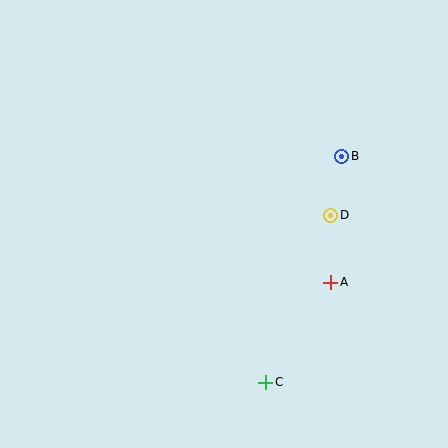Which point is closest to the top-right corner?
Point B is closest to the top-right corner.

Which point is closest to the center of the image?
Point D at (331, 215) is closest to the center.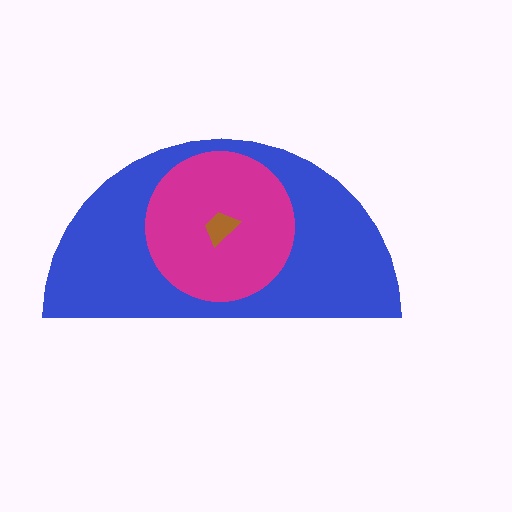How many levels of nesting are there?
3.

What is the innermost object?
The brown trapezoid.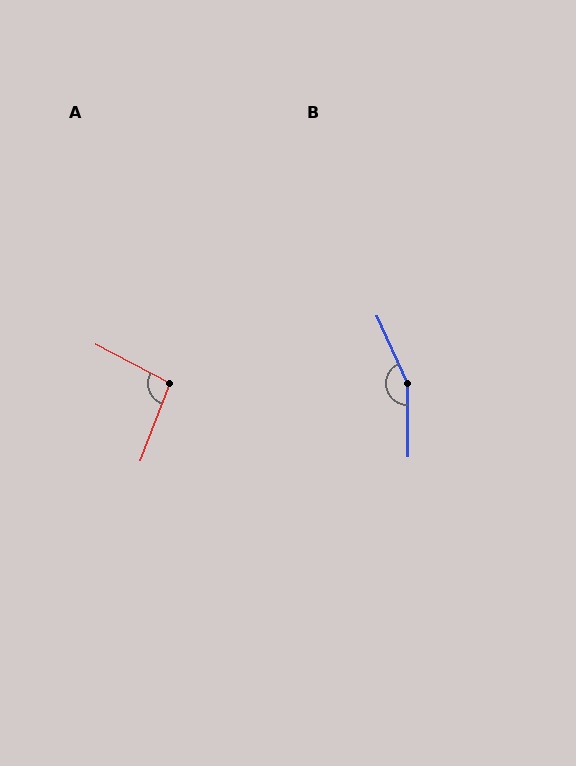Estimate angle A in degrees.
Approximately 97 degrees.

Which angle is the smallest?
A, at approximately 97 degrees.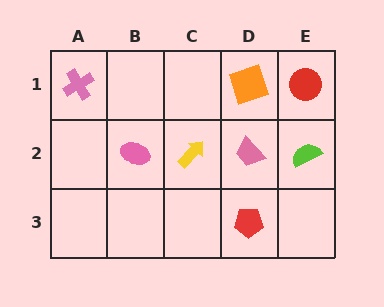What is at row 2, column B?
A pink ellipse.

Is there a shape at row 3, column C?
No, that cell is empty.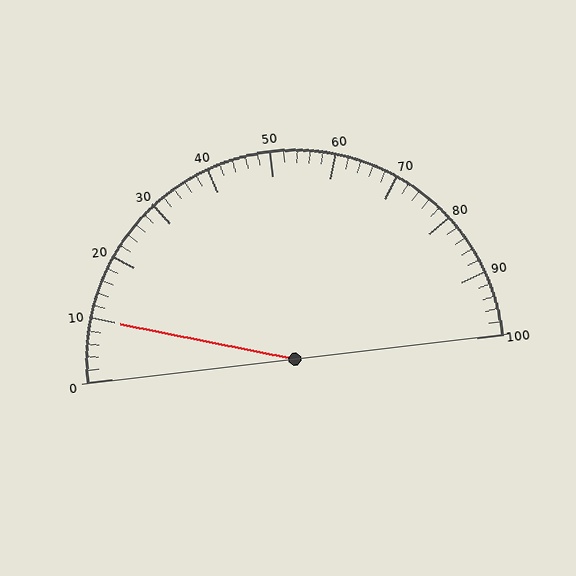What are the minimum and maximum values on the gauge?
The gauge ranges from 0 to 100.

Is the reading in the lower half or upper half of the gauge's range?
The reading is in the lower half of the range (0 to 100).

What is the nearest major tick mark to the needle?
The nearest major tick mark is 10.